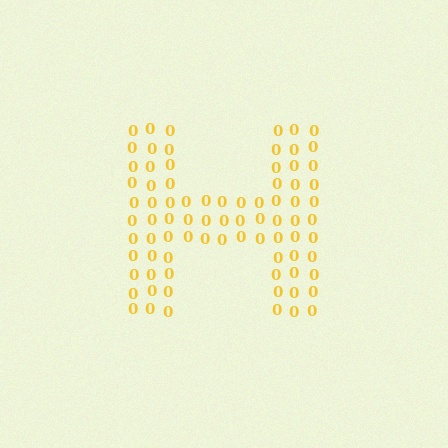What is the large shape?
The large shape is the letter H.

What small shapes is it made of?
It is made of small digit 0's.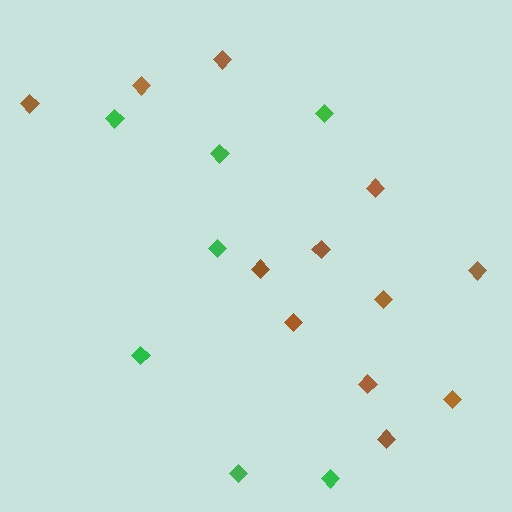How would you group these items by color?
There are 2 groups: one group of brown diamonds (12) and one group of green diamonds (7).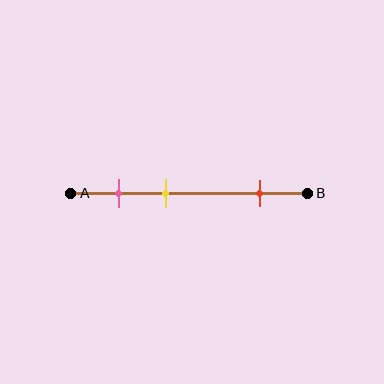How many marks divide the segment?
There are 3 marks dividing the segment.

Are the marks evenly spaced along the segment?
No, the marks are not evenly spaced.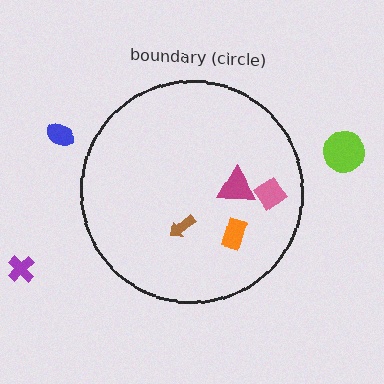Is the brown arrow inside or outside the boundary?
Inside.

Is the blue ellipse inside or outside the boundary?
Outside.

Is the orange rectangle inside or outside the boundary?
Inside.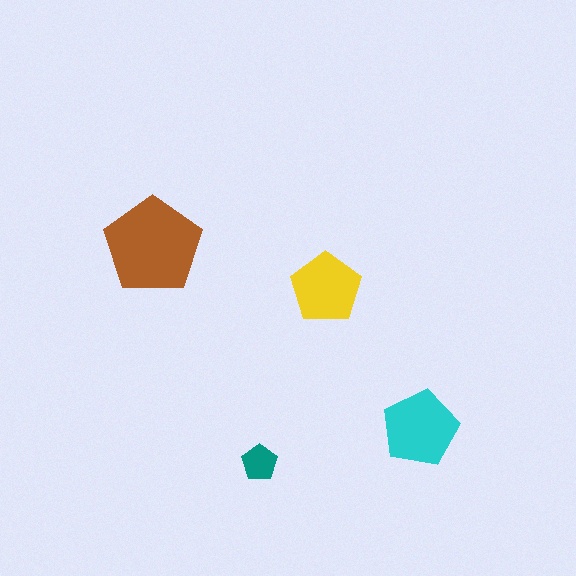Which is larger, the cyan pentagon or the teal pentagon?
The cyan one.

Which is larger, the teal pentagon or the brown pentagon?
The brown one.